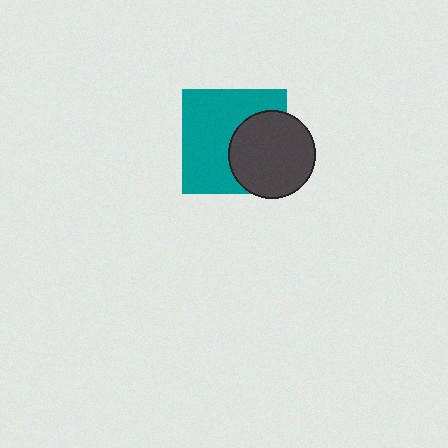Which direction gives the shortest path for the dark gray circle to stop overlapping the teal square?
Moving right gives the shortest separation.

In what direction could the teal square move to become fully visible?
The teal square could move left. That would shift it out from behind the dark gray circle entirely.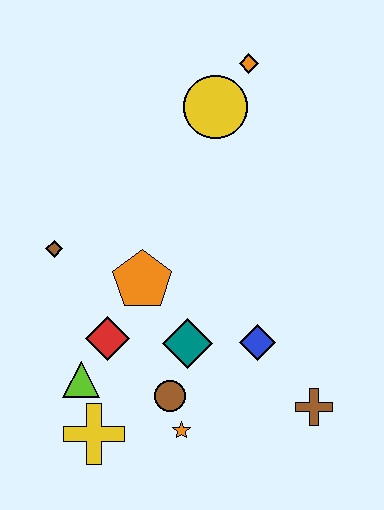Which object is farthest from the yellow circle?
The yellow cross is farthest from the yellow circle.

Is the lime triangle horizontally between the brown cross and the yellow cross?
No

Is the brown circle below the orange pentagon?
Yes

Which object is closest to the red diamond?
The lime triangle is closest to the red diamond.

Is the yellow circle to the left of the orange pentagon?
No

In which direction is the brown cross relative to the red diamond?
The brown cross is to the right of the red diamond.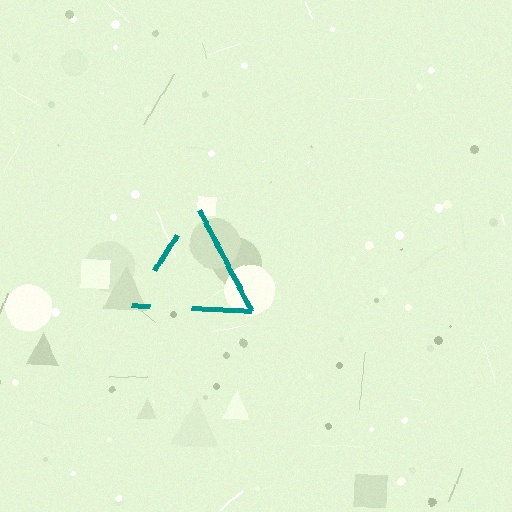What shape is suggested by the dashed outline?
The dashed outline suggests a triangle.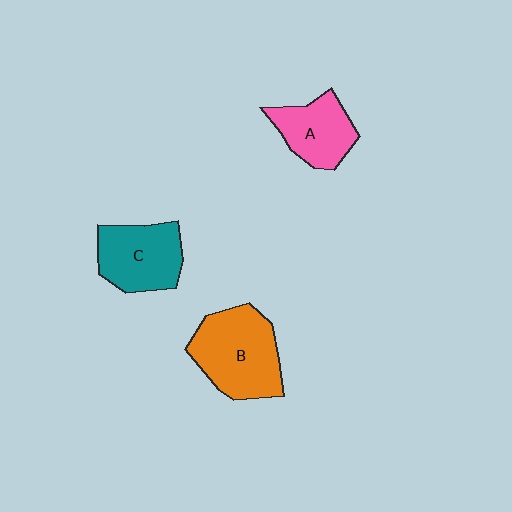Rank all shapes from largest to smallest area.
From largest to smallest: B (orange), C (teal), A (pink).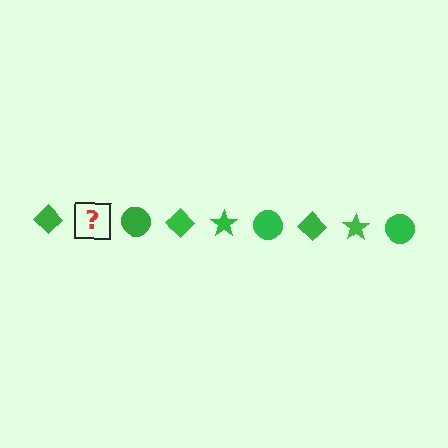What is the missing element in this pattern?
The missing element is a green star.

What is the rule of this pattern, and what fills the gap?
The rule is that the pattern cycles through diamond, star, circle shapes in green. The gap should be filled with a green star.